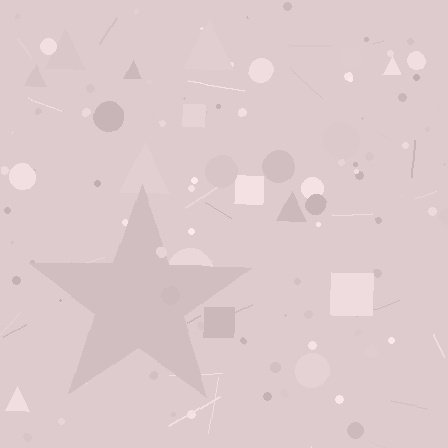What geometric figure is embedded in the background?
A star is embedded in the background.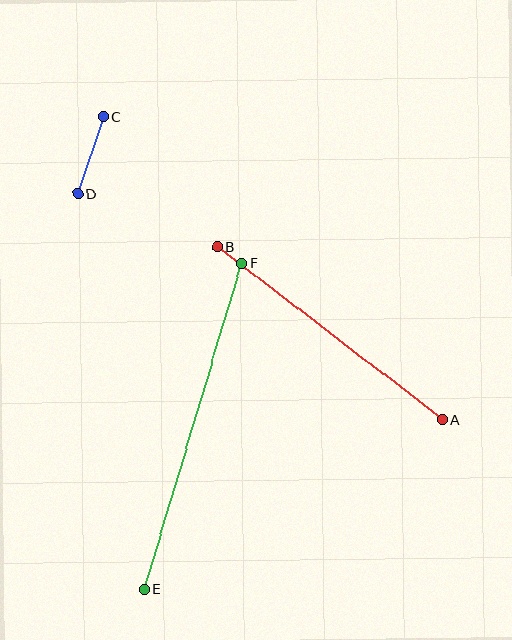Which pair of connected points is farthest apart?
Points E and F are farthest apart.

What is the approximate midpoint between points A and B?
The midpoint is at approximately (330, 333) pixels.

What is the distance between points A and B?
The distance is approximately 283 pixels.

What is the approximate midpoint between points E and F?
The midpoint is at approximately (193, 426) pixels.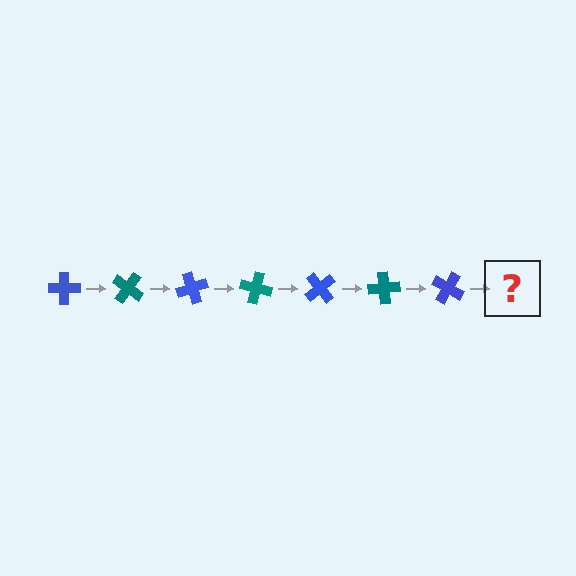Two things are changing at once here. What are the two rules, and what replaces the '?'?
The two rules are that it rotates 35 degrees each step and the color cycles through blue and teal. The '?' should be a teal cross, rotated 245 degrees from the start.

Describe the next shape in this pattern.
It should be a teal cross, rotated 245 degrees from the start.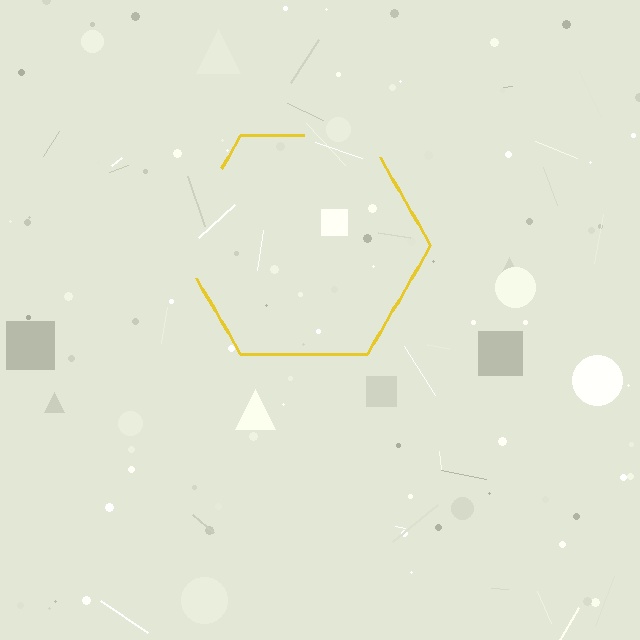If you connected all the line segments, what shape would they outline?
They would outline a hexagon.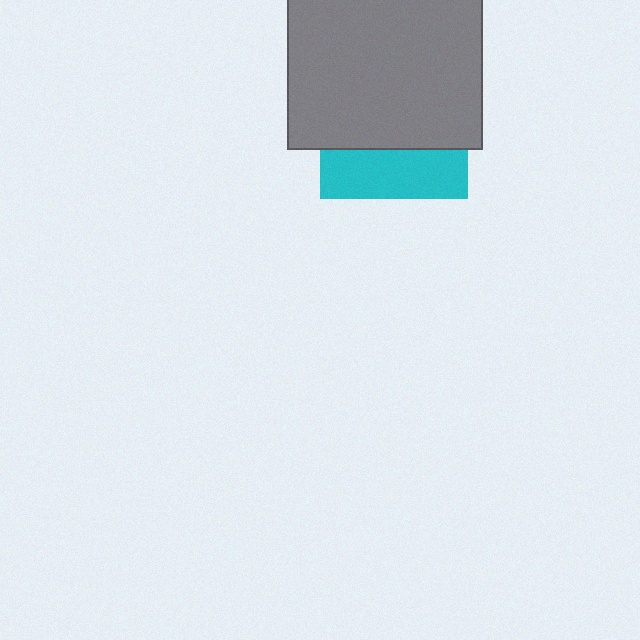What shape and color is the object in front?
The object in front is a gray square.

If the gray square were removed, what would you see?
You would see the complete cyan square.